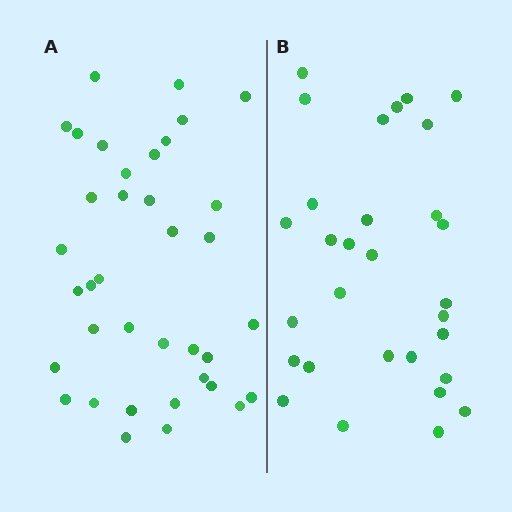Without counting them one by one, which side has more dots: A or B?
Region A (the left region) has more dots.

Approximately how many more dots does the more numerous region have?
Region A has roughly 8 or so more dots than region B.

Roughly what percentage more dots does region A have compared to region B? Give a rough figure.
About 25% more.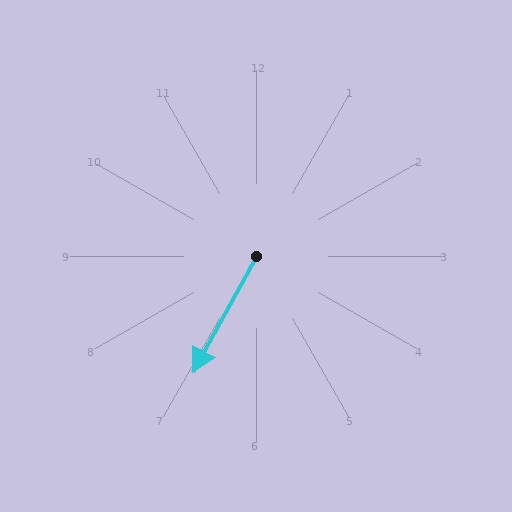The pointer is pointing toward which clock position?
Roughly 7 o'clock.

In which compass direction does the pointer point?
Southwest.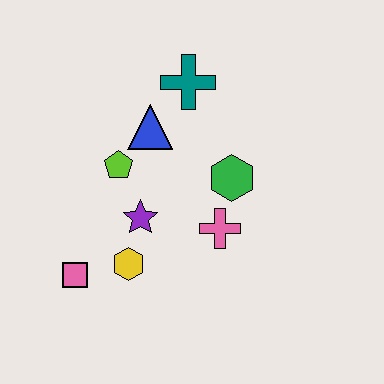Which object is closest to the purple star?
The yellow hexagon is closest to the purple star.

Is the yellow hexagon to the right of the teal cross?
No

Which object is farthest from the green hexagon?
The pink square is farthest from the green hexagon.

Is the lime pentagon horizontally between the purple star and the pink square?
Yes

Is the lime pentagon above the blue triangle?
No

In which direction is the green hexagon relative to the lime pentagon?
The green hexagon is to the right of the lime pentagon.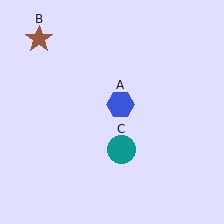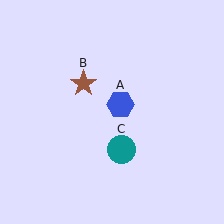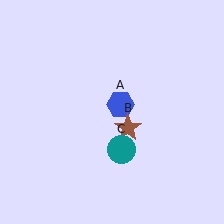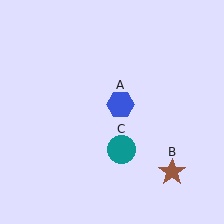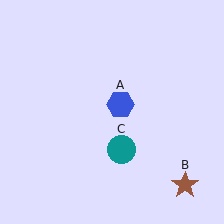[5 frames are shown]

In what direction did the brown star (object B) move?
The brown star (object B) moved down and to the right.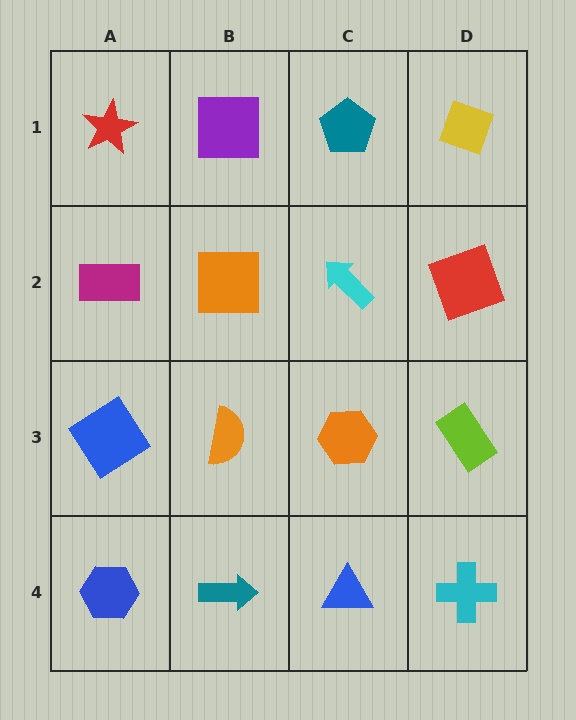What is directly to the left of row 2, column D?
A cyan arrow.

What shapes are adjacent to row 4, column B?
An orange semicircle (row 3, column B), a blue hexagon (row 4, column A), a blue triangle (row 4, column C).